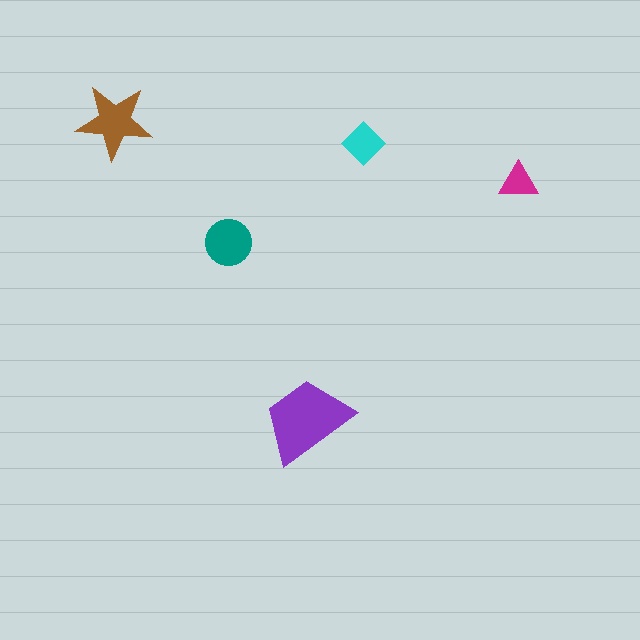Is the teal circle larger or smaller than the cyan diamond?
Larger.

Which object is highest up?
The brown star is topmost.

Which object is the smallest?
The magenta triangle.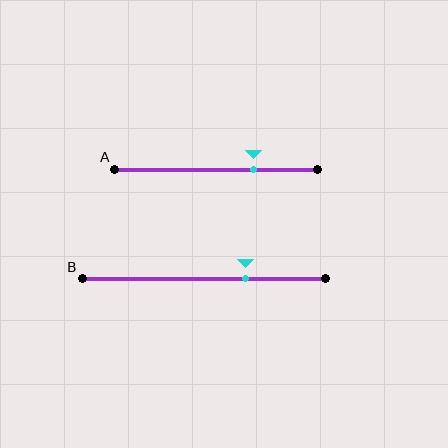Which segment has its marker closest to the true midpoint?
Segment B has its marker closest to the true midpoint.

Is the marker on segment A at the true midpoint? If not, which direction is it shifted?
No, the marker on segment A is shifted to the right by about 18% of the segment length.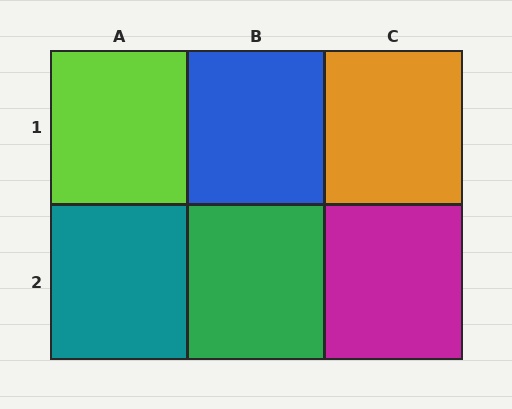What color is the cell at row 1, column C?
Orange.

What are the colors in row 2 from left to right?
Teal, green, magenta.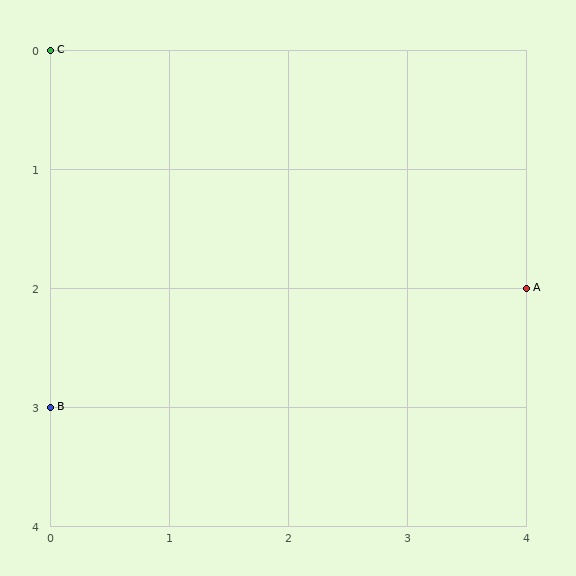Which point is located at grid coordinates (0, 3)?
Point B is at (0, 3).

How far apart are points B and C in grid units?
Points B and C are 3 rows apart.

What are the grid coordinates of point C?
Point C is at grid coordinates (0, 0).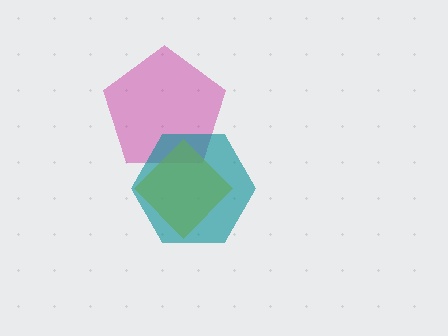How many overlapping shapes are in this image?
There are 3 overlapping shapes in the image.